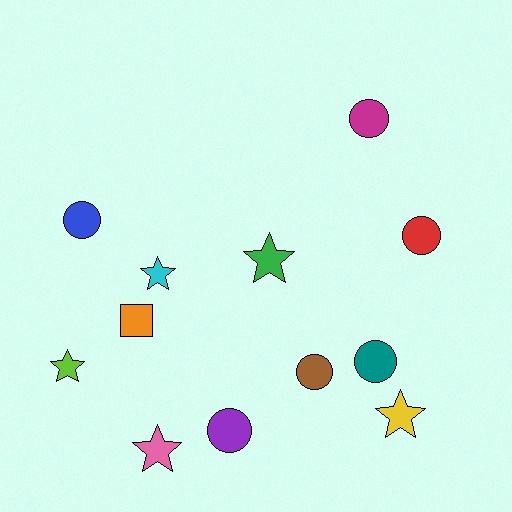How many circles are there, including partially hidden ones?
There are 6 circles.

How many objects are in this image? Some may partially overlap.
There are 12 objects.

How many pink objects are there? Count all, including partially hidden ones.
There is 1 pink object.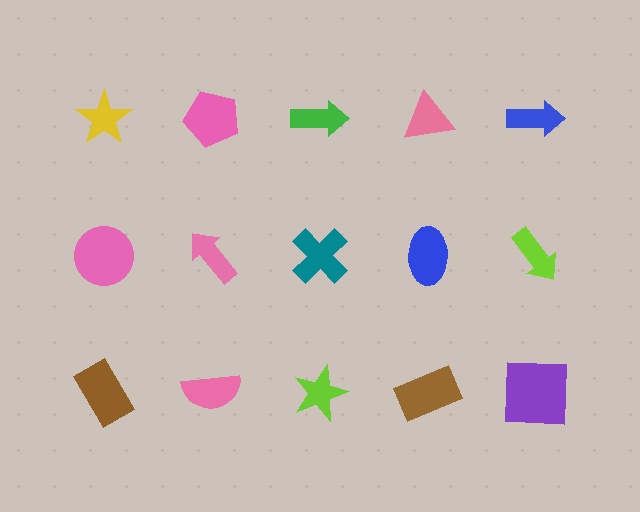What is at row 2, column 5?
A lime arrow.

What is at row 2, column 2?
A pink arrow.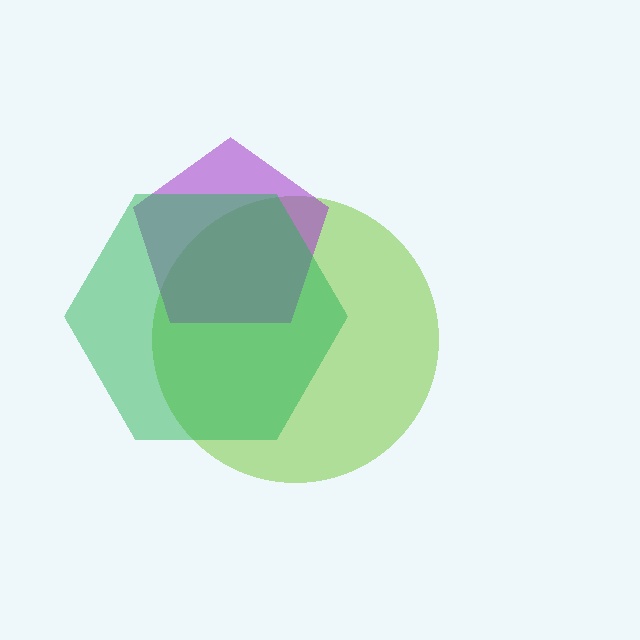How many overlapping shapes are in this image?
There are 3 overlapping shapes in the image.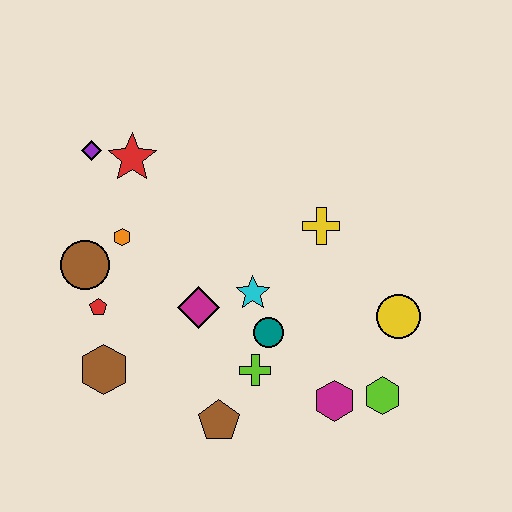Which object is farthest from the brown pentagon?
The purple diamond is farthest from the brown pentagon.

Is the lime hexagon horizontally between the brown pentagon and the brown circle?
No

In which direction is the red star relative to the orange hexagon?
The red star is above the orange hexagon.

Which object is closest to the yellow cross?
The cyan star is closest to the yellow cross.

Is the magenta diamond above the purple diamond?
No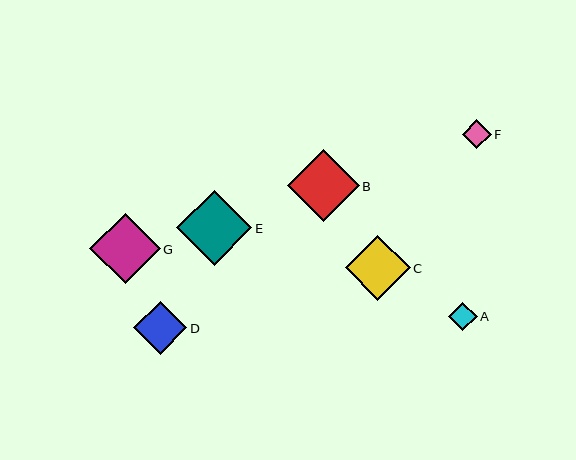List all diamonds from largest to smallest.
From largest to smallest: E, B, G, C, D, F, A.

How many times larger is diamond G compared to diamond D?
Diamond G is approximately 1.3 times the size of diamond D.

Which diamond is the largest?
Diamond E is the largest with a size of approximately 75 pixels.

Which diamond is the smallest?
Diamond A is the smallest with a size of approximately 28 pixels.